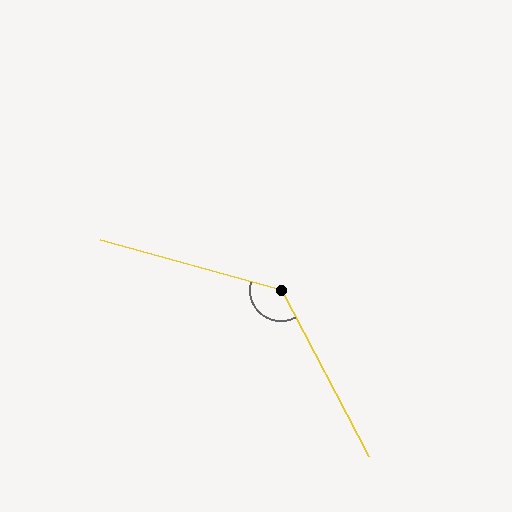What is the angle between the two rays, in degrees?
Approximately 133 degrees.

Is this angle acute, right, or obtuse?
It is obtuse.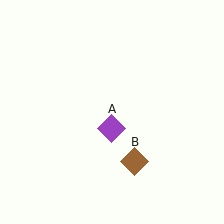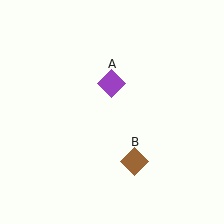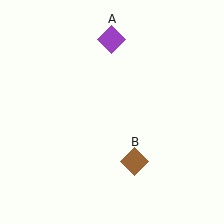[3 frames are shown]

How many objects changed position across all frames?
1 object changed position: purple diamond (object A).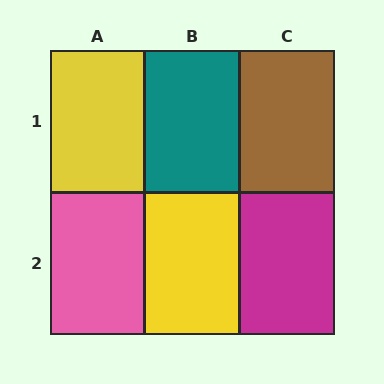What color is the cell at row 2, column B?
Yellow.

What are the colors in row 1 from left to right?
Yellow, teal, brown.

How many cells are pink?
1 cell is pink.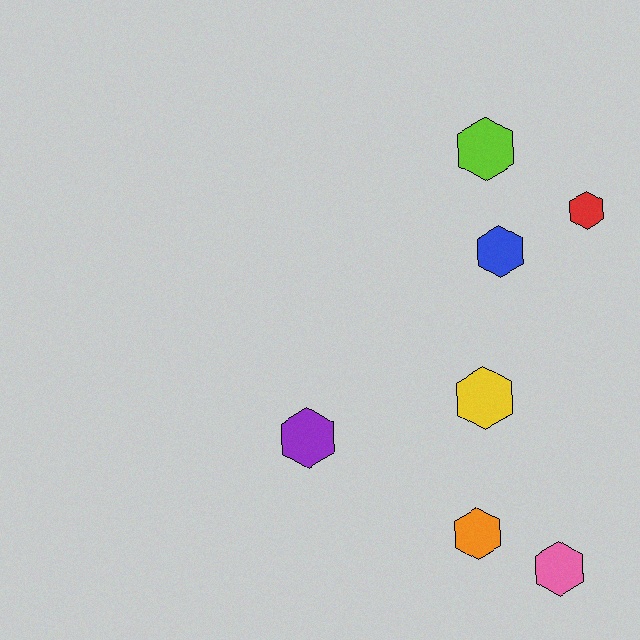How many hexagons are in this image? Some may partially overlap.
There are 7 hexagons.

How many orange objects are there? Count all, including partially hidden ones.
There is 1 orange object.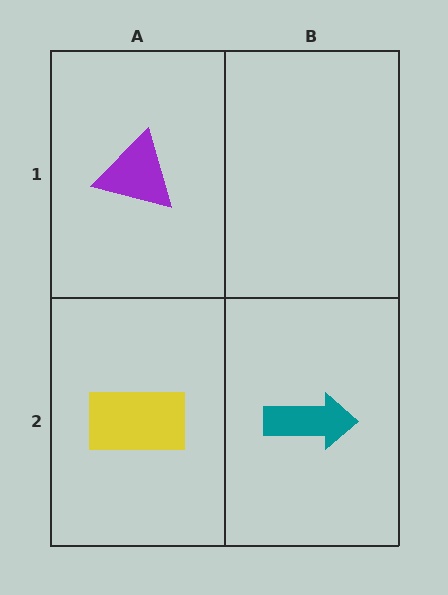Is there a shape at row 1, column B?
No, that cell is empty.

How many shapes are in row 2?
2 shapes.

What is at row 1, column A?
A purple triangle.